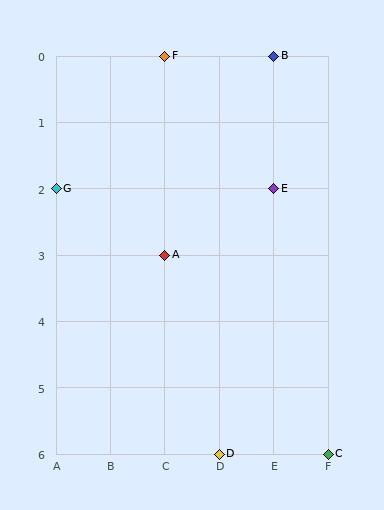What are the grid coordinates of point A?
Point A is at grid coordinates (C, 3).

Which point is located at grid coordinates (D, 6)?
Point D is at (D, 6).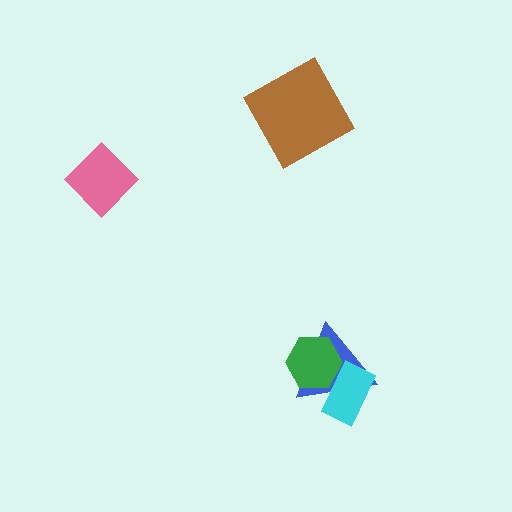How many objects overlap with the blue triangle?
2 objects overlap with the blue triangle.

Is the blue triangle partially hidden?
Yes, it is partially covered by another shape.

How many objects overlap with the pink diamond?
0 objects overlap with the pink diamond.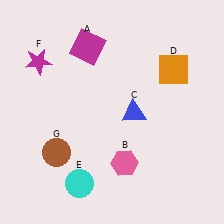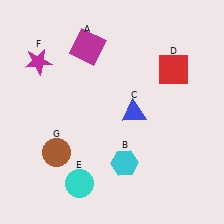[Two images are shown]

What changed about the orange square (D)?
In Image 1, D is orange. In Image 2, it changed to red.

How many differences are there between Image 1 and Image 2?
There are 2 differences between the two images.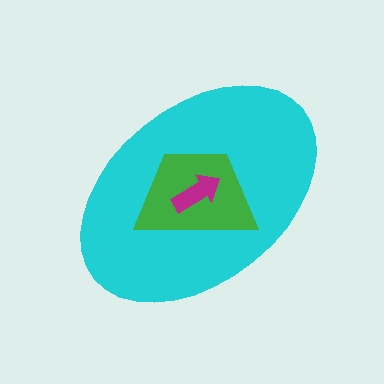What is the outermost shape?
The cyan ellipse.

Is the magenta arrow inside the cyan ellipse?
Yes.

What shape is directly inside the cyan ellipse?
The green trapezoid.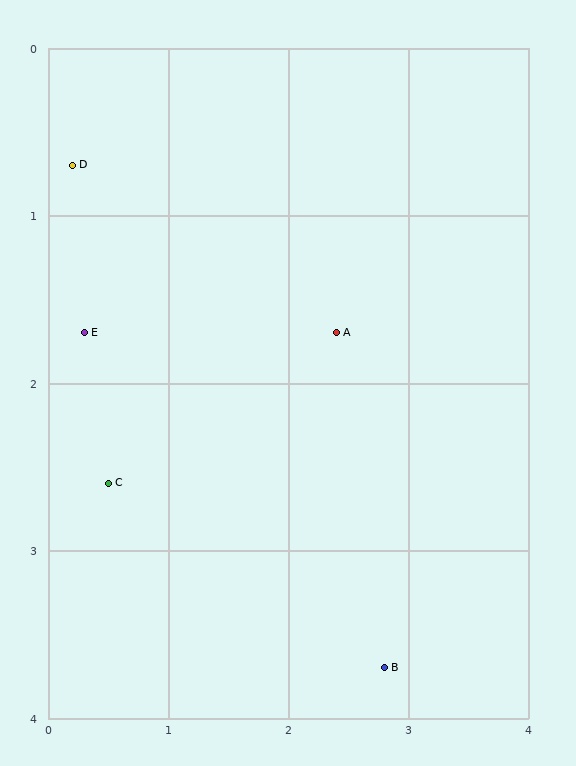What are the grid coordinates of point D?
Point D is at approximately (0.2, 0.7).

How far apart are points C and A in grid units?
Points C and A are about 2.1 grid units apart.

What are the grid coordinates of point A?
Point A is at approximately (2.4, 1.7).